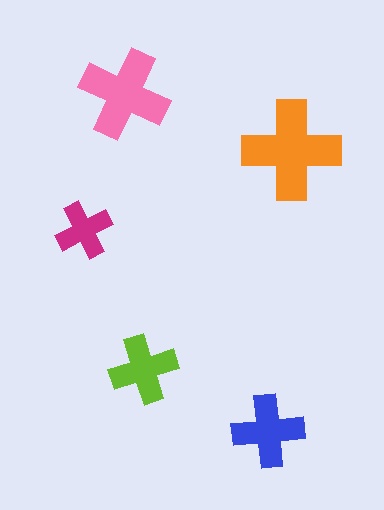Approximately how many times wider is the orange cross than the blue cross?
About 1.5 times wider.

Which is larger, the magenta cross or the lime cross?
The lime one.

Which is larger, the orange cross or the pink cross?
The orange one.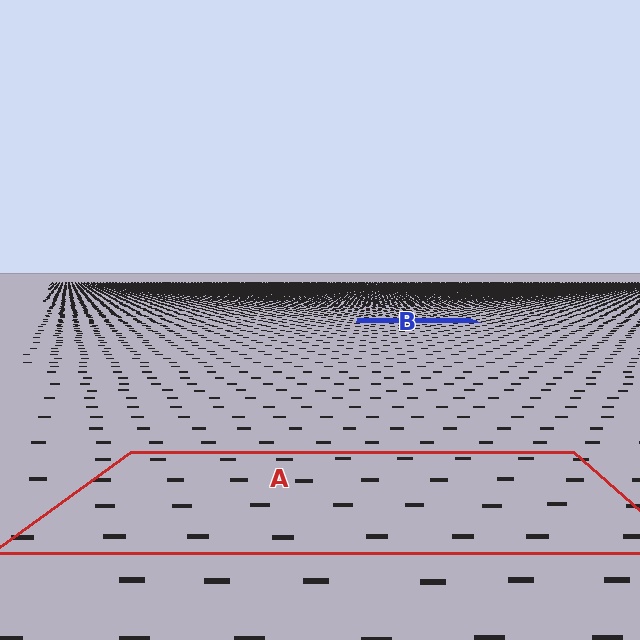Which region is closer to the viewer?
Region A is closer. The texture elements there are larger and more spread out.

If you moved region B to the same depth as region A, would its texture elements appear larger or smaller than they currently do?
They would appear larger. At a closer depth, the same texture elements are projected at a bigger on-screen size.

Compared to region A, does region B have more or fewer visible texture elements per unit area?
Region B has more texture elements per unit area — they are packed more densely because it is farther away.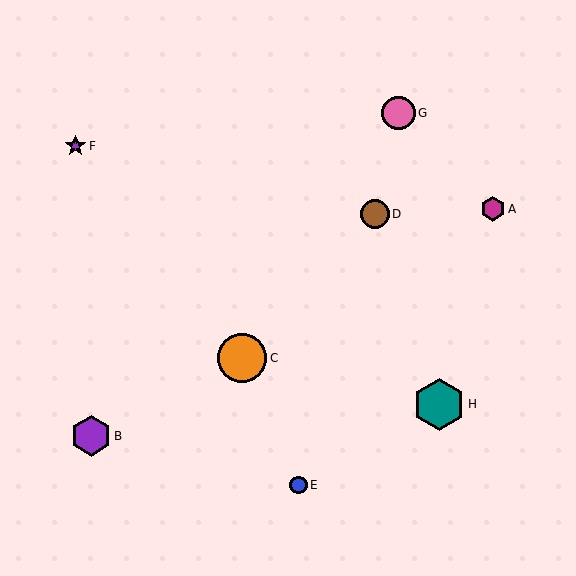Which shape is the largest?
The teal hexagon (labeled H) is the largest.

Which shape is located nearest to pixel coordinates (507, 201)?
The magenta hexagon (labeled A) at (493, 209) is nearest to that location.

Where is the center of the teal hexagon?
The center of the teal hexagon is at (439, 404).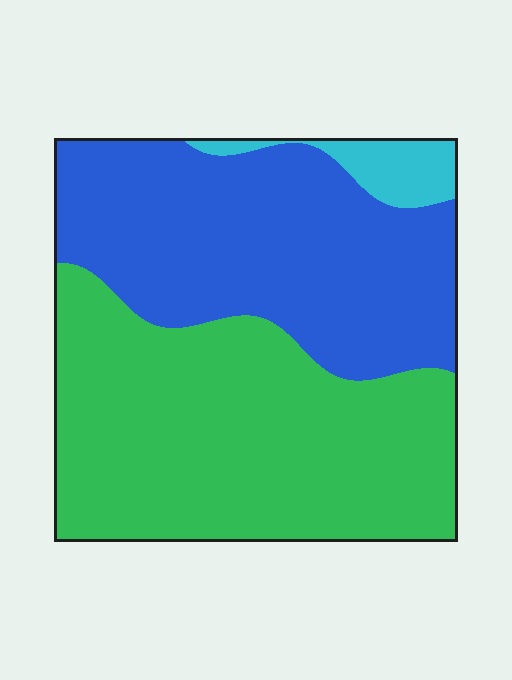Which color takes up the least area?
Cyan, at roughly 5%.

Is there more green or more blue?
Green.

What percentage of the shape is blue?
Blue covers 43% of the shape.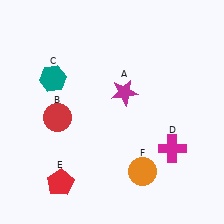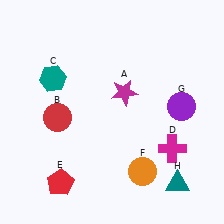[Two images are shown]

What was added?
A purple circle (G), a teal triangle (H) were added in Image 2.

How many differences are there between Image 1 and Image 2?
There are 2 differences between the two images.